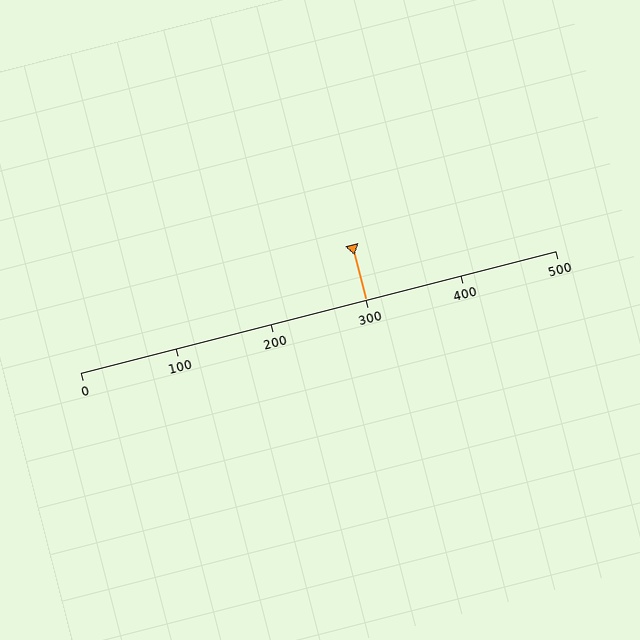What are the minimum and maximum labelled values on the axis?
The axis runs from 0 to 500.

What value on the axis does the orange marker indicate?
The marker indicates approximately 300.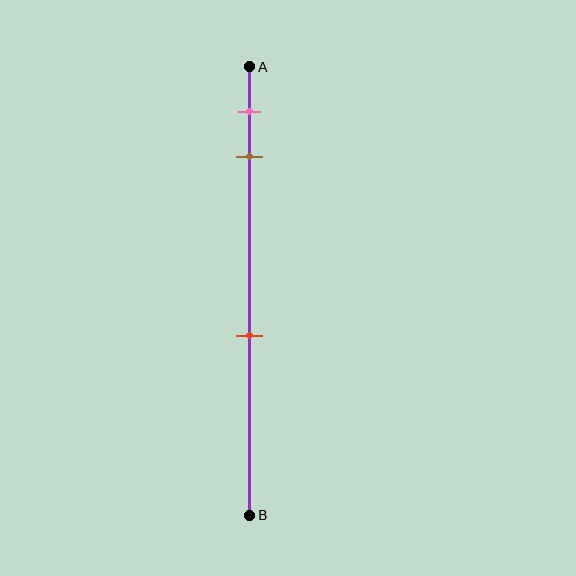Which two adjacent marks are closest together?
The pink and brown marks are the closest adjacent pair.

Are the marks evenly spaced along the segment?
No, the marks are not evenly spaced.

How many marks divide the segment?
There are 3 marks dividing the segment.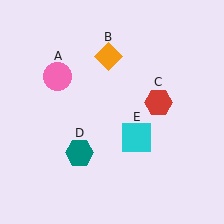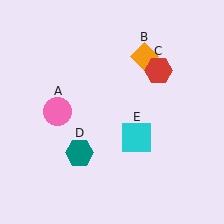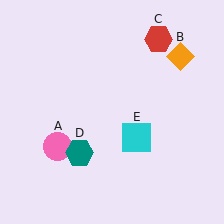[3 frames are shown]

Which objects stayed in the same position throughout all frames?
Teal hexagon (object D) and cyan square (object E) remained stationary.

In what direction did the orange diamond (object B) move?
The orange diamond (object B) moved right.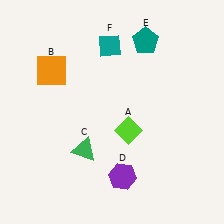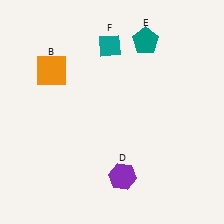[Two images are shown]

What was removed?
The green triangle (C), the lime diamond (A) were removed in Image 2.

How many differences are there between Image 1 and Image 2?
There are 2 differences between the two images.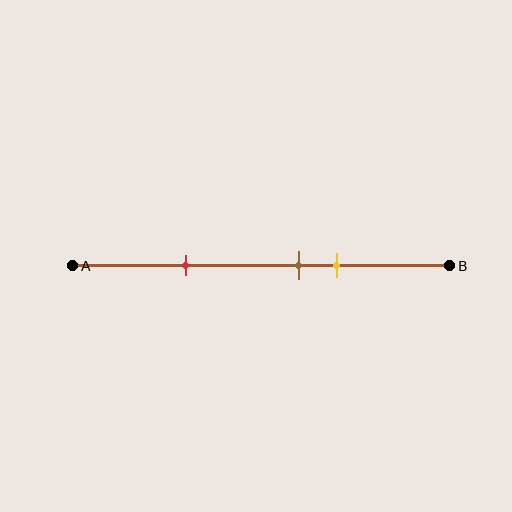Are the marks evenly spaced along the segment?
No, the marks are not evenly spaced.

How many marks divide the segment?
There are 3 marks dividing the segment.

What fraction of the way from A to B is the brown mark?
The brown mark is approximately 60% (0.6) of the way from A to B.